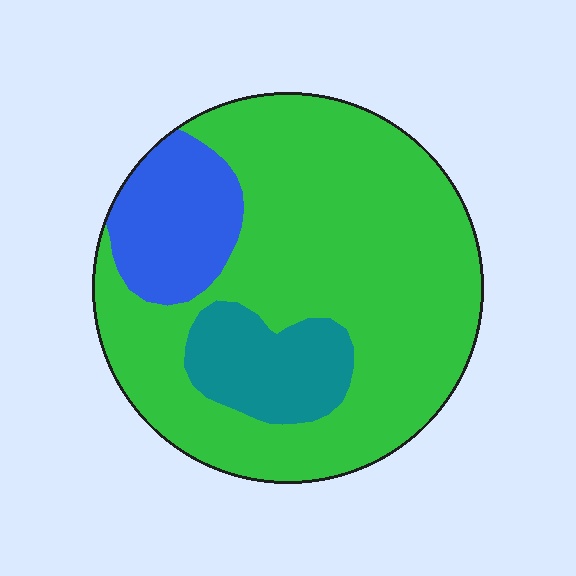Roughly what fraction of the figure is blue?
Blue covers 14% of the figure.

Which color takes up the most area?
Green, at roughly 75%.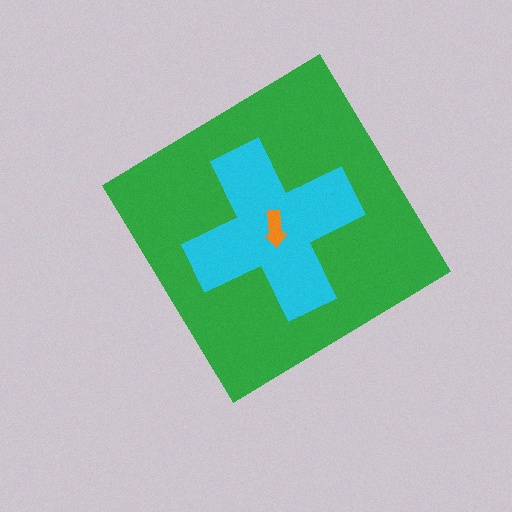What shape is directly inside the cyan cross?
The orange arrow.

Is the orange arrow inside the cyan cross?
Yes.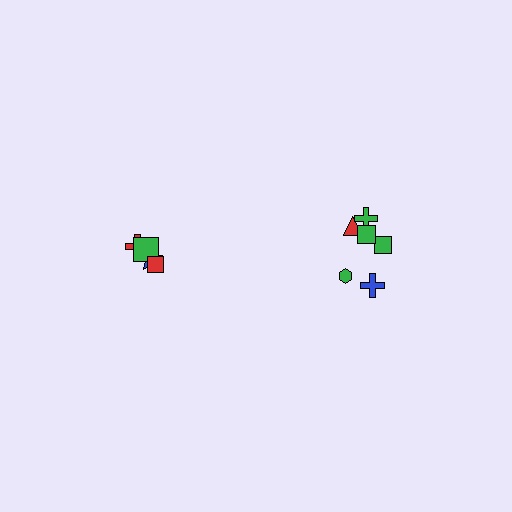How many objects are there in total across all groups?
There are 10 objects.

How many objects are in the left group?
There are 4 objects.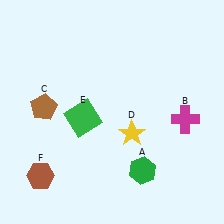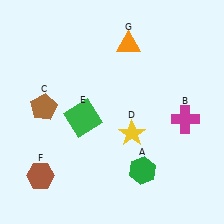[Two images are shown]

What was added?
An orange triangle (G) was added in Image 2.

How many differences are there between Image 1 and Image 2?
There is 1 difference between the two images.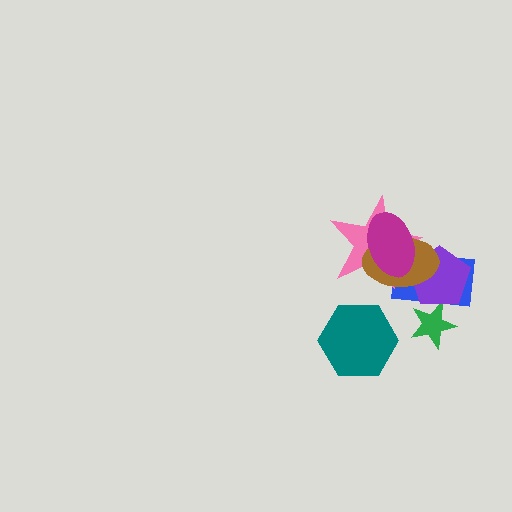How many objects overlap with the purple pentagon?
4 objects overlap with the purple pentagon.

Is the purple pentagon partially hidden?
Yes, it is partially covered by another shape.